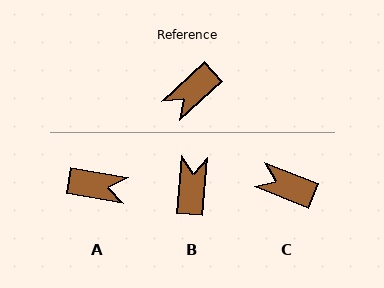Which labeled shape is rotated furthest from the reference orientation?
B, about 137 degrees away.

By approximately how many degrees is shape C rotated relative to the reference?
Approximately 64 degrees clockwise.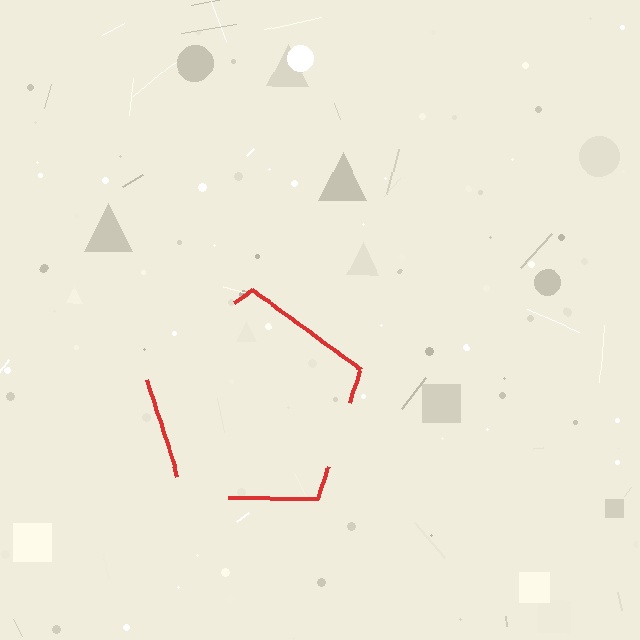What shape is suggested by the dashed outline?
The dashed outline suggests a pentagon.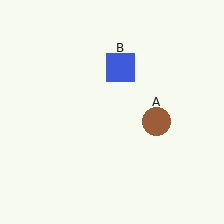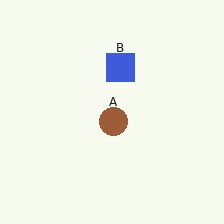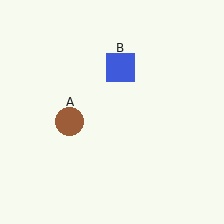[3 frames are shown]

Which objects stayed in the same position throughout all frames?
Blue square (object B) remained stationary.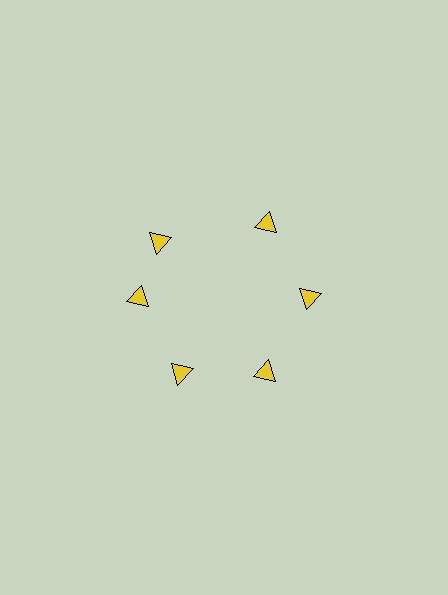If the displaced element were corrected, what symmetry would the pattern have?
It would have 6-fold rotational symmetry — the pattern would map onto itself every 60 degrees.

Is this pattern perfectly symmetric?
No. The 6 yellow triangles are arranged in a ring, but one element near the 11 o'clock position is rotated out of alignment along the ring, breaking the 6-fold rotational symmetry.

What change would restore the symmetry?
The symmetry would be restored by rotating it back into even spacing with its neighbors so that all 6 triangles sit at equal angles and equal distance from the center.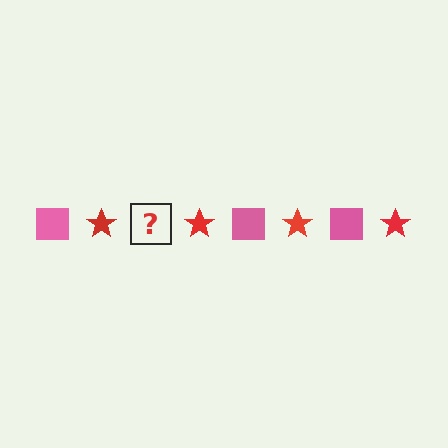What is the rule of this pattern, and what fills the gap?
The rule is that the pattern alternates between pink square and red star. The gap should be filled with a pink square.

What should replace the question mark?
The question mark should be replaced with a pink square.